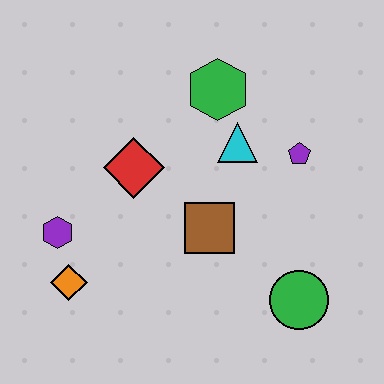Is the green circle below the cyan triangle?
Yes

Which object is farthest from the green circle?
The purple hexagon is farthest from the green circle.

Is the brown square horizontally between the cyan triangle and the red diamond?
Yes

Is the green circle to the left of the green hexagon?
No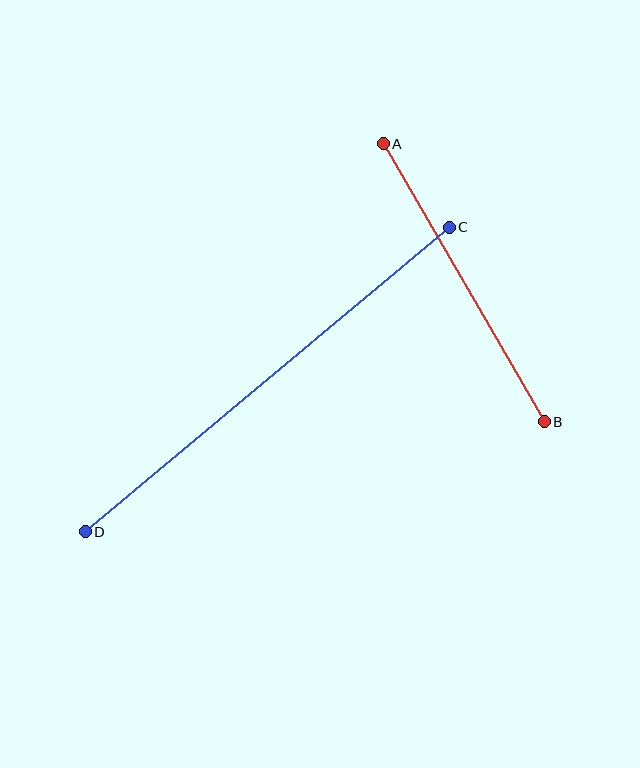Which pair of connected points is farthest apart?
Points C and D are farthest apart.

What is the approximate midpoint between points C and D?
The midpoint is at approximately (267, 380) pixels.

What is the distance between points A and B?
The distance is approximately 321 pixels.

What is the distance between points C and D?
The distance is approximately 474 pixels.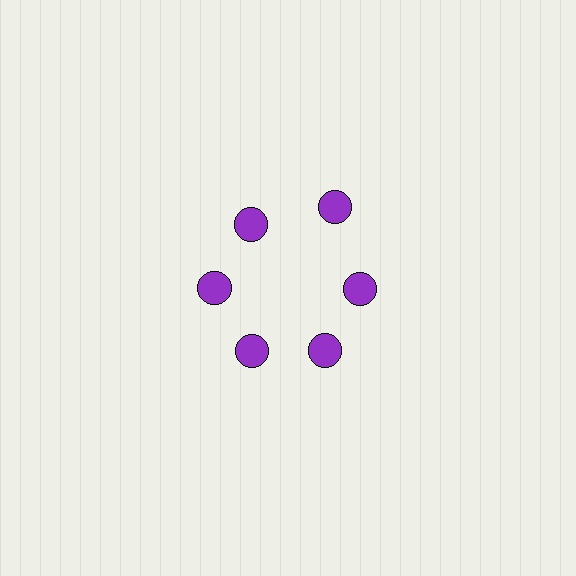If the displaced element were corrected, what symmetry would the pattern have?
It would have 6-fold rotational symmetry — the pattern would map onto itself every 60 degrees.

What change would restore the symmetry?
The symmetry would be restored by moving it inward, back onto the ring so that all 6 circles sit at equal angles and equal distance from the center.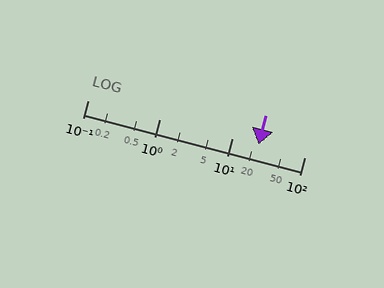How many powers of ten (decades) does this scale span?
The scale spans 3 decades, from 0.1 to 100.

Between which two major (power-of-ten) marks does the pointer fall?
The pointer is between 10 and 100.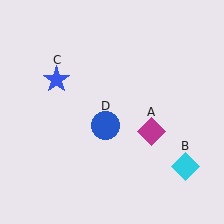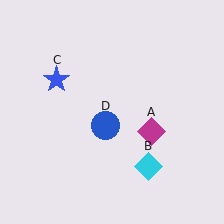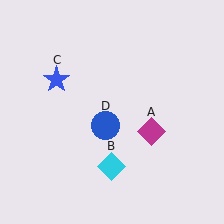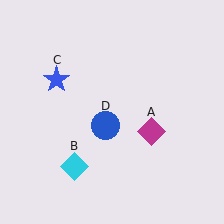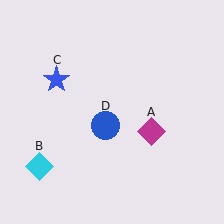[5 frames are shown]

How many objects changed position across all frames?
1 object changed position: cyan diamond (object B).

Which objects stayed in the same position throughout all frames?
Magenta diamond (object A) and blue star (object C) and blue circle (object D) remained stationary.